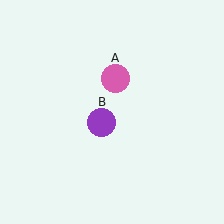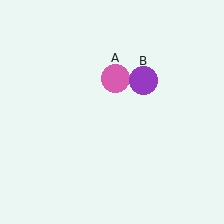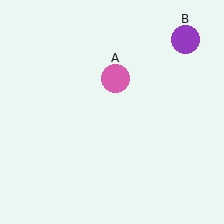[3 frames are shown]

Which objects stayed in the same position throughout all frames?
Pink circle (object A) remained stationary.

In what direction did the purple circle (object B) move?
The purple circle (object B) moved up and to the right.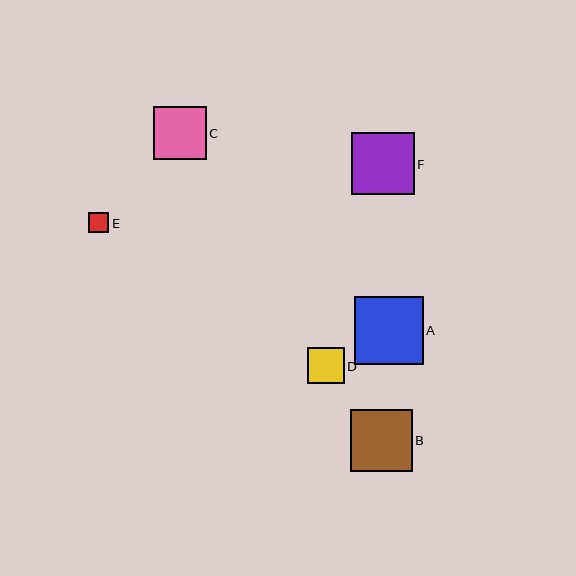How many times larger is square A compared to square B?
Square A is approximately 1.1 times the size of square B.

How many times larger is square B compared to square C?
Square B is approximately 1.2 times the size of square C.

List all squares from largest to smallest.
From largest to smallest: A, F, B, C, D, E.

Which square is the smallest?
Square E is the smallest with a size of approximately 20 pixels.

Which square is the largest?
Square A is the largest with a size of approximately 69 pixels.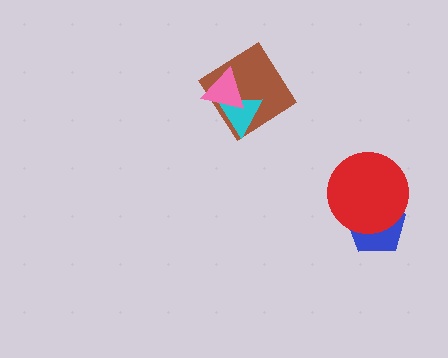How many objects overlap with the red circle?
1 object overlaps with the red circle.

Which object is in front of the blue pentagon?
The red circle is in front of the blue pentagon.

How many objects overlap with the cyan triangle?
2 objects overlap with the cyan triangle.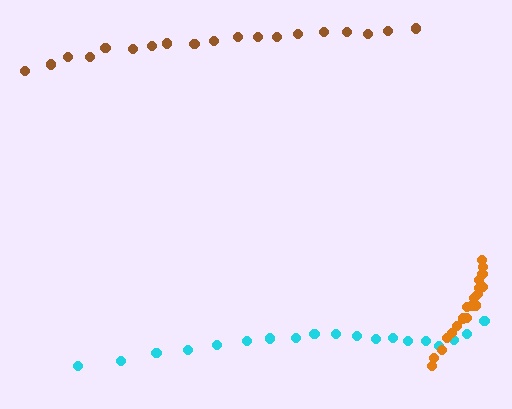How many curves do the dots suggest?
There are 3 distinct paths.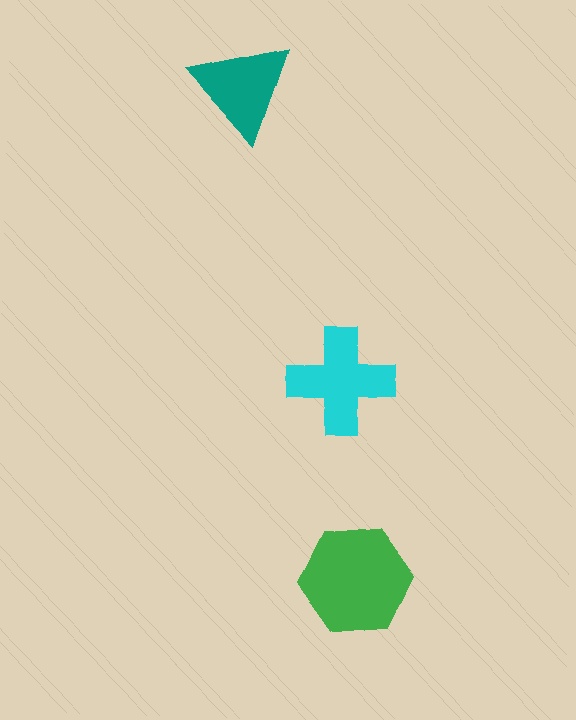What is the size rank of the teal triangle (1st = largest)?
3rd.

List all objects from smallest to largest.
The teal triangle, the cyan cross, the green hexagon.